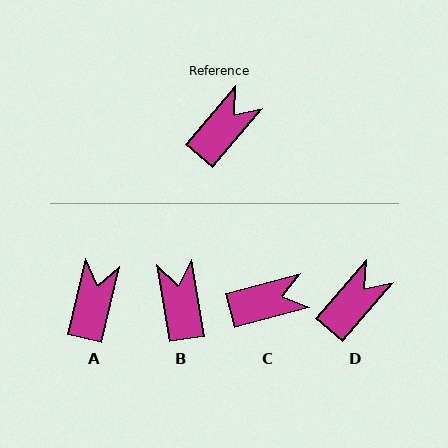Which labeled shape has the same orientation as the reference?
D.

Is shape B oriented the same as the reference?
No, it is off by about 50 degrees.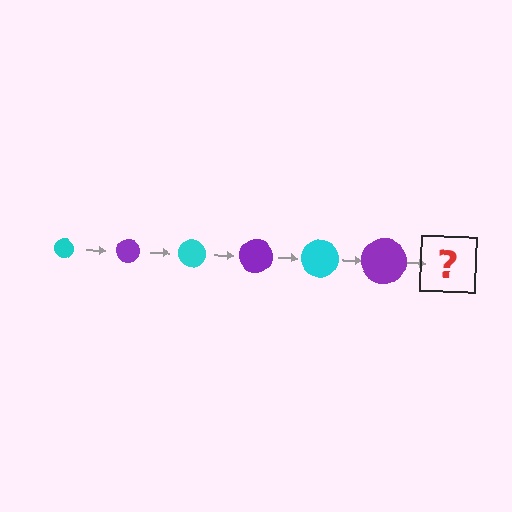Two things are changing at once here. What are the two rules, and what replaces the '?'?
The two rules are that the circle grows larger each step and the color cycles through cyan and purple. The '?' should be a cyan circle, larger than the previous one.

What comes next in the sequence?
The next element should be a cyan circle, larger than the previous one.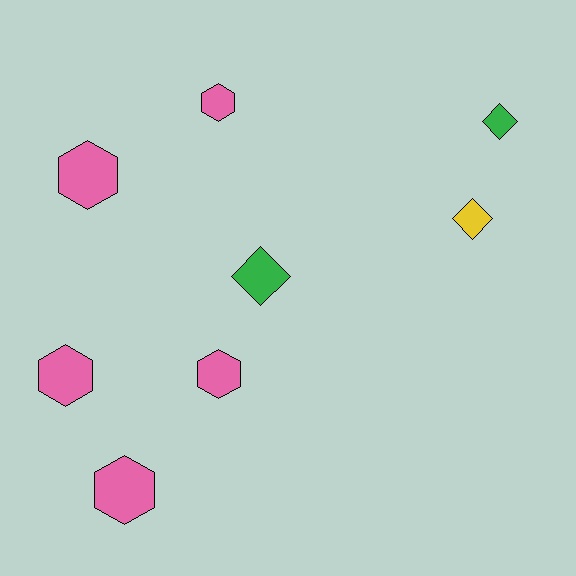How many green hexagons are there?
There are no green hexagons.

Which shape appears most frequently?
Hexagon, with 5 objects.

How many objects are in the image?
There are 8 objects.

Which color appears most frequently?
Pink, with 5 objects.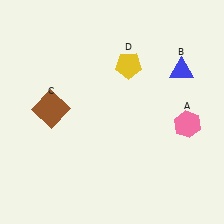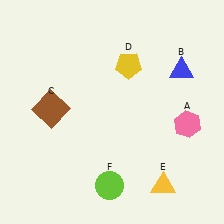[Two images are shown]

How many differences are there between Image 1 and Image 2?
There are 2 differences between the two images.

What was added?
A yellow triangle (E), a lime circle (F) were added in Image 2.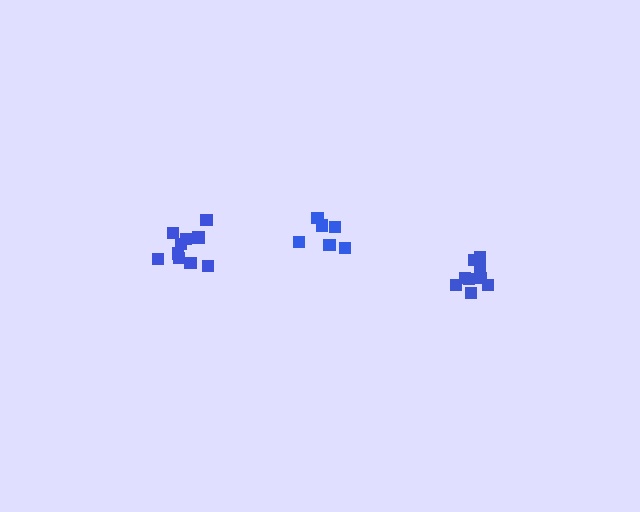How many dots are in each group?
Group 1: 7 dots, Group 2: 9 dots, Group 3: 10 dots (26 total).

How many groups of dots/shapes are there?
There are 3 groups.